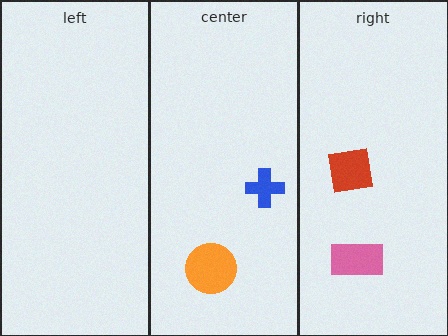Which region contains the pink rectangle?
The right region.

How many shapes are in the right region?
2.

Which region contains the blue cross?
The center region.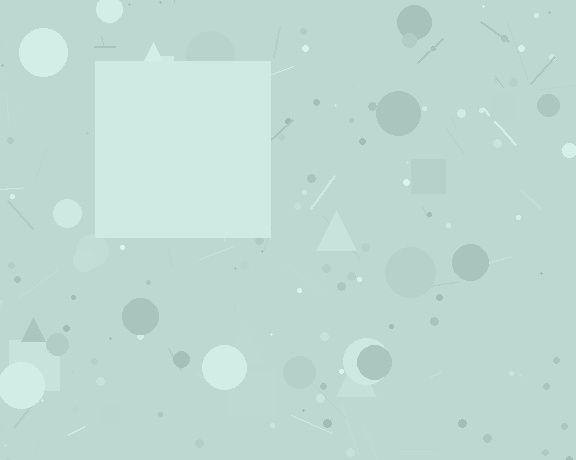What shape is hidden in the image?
A square is hidden in the image.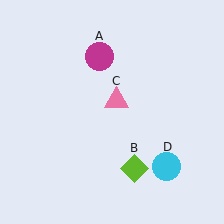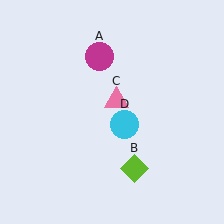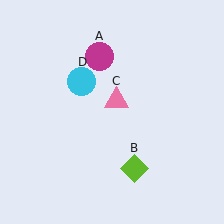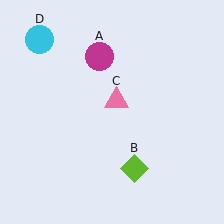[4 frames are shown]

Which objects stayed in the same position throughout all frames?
Magenta circle (object A) and lime diamond (object B) and pink triangle (object C) remained stationary.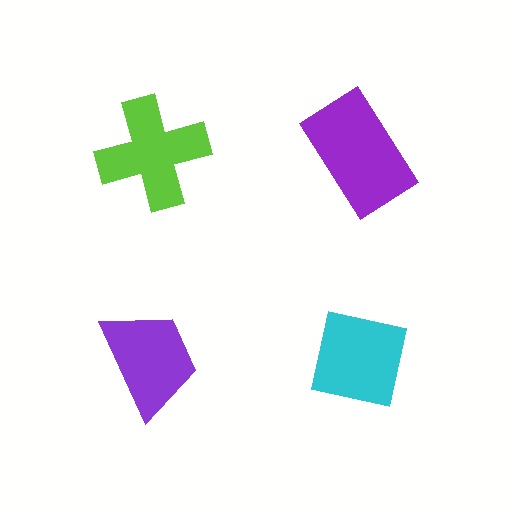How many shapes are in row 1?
2 shapes.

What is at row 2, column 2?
A cyan square.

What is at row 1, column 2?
A purple rectangle.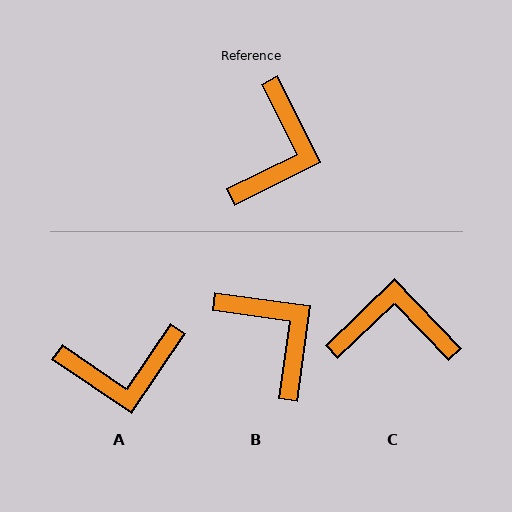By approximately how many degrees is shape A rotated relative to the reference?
Approximately 61 degrees clockwise.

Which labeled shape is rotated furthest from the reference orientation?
C, about 107 degrees away.